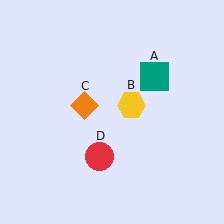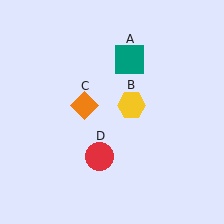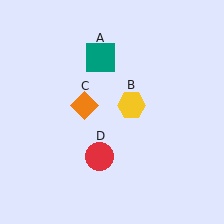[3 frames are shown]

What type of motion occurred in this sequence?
The teal square (object A) rotated counterclockwise around the center of the scene.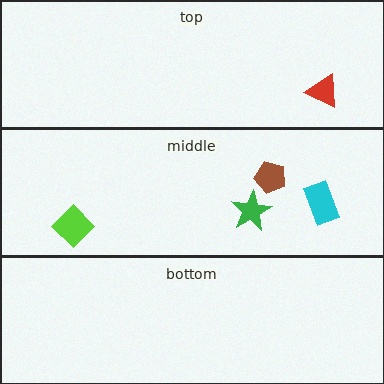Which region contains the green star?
The middle region.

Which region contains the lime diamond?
The middle region.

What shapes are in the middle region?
The green star, the brown pentagon, the cyan rectangle, the lime diamond.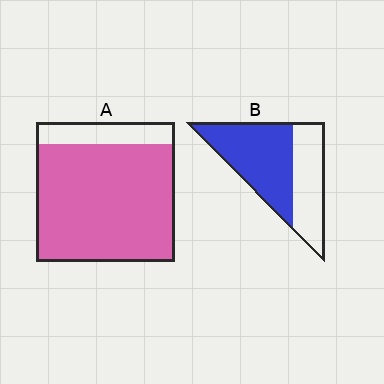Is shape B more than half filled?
Yes.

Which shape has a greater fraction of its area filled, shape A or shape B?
Shape A.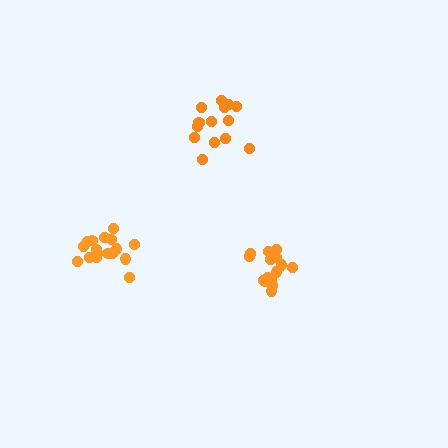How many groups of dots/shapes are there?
There are 3 groups.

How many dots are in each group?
Group 1: 17 dots, Group 2: 14 dots, Group 3: 16 dots (47 total).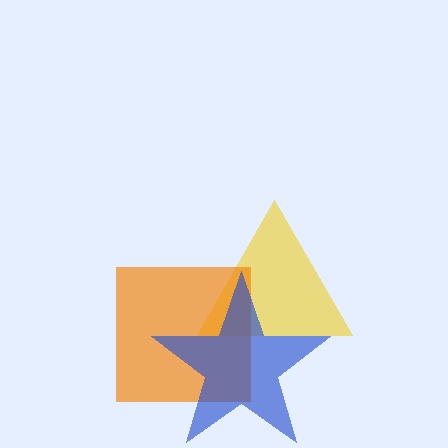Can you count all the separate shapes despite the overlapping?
Yes, there are 3 separate shapes.